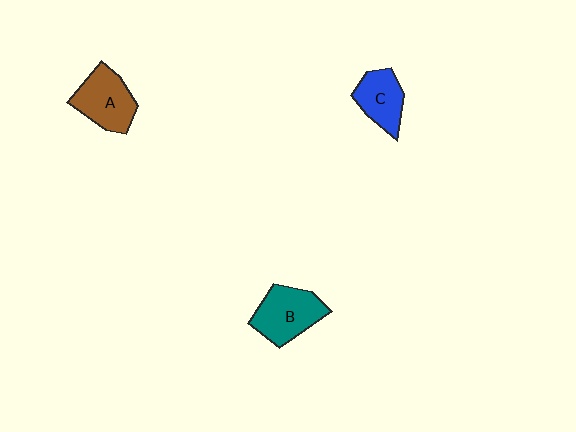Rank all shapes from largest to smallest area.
From largest to smallest: B (teal), A (brown), C (blue).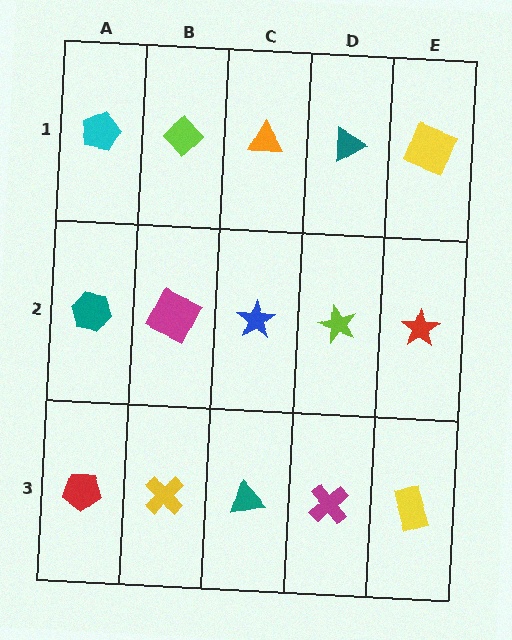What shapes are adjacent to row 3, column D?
A lime star (row 2, column D), a teal triangle (row 3, column C), a yellow rectangle (row 3, column E).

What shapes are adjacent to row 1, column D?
A lime star (row 2, column D), an orange triangle (row 1, column C), a yellow square (row 1, column E).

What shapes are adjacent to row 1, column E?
A red star (row 2, column E), a teal triangle (row 1, column D).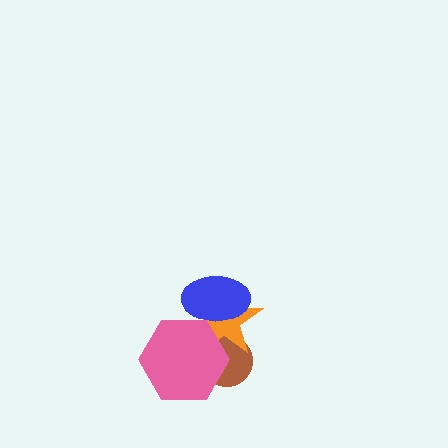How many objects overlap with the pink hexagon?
3 objects overlap with the pink hexagon.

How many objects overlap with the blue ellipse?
2 objects overlap with the blue ellipse.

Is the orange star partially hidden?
Yes, it is partially covered by another shape.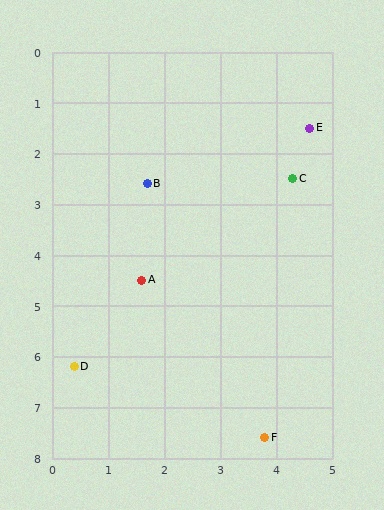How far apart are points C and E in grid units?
Points C and E are about 1.0 grid units apart.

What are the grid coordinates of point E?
Point E is at approximately (4.6, 1.5).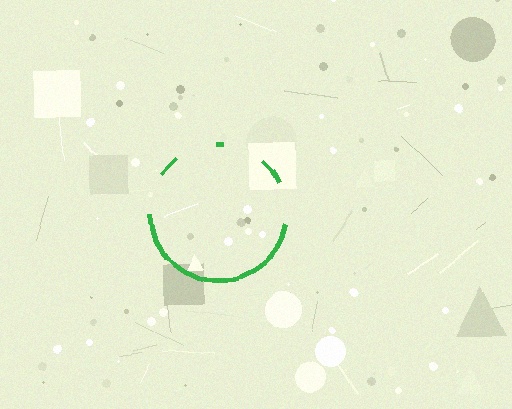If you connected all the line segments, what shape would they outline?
They would outline a circle.